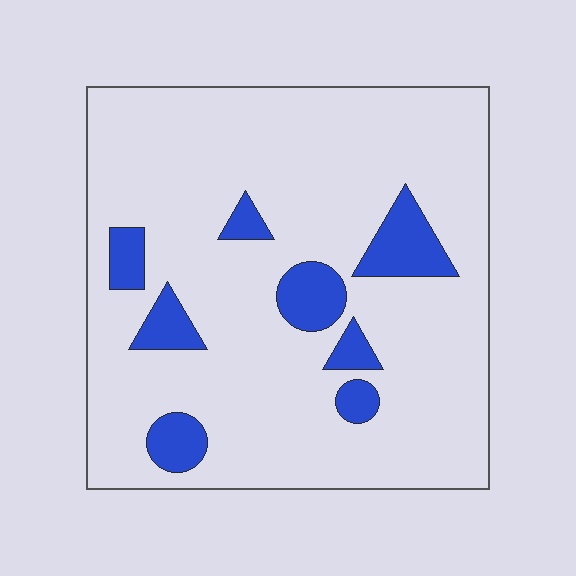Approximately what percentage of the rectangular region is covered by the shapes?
Approximately 15%.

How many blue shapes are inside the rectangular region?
8.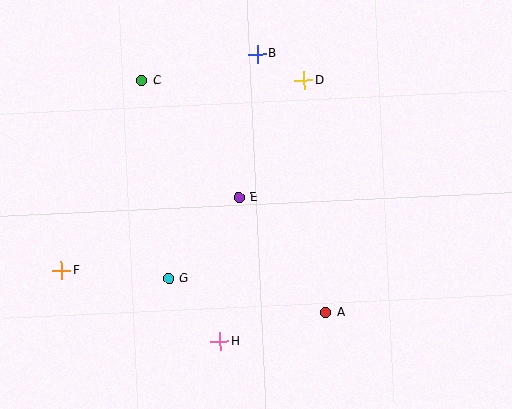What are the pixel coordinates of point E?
Point E is at (239, 198).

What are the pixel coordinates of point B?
Point B is at (257, 54).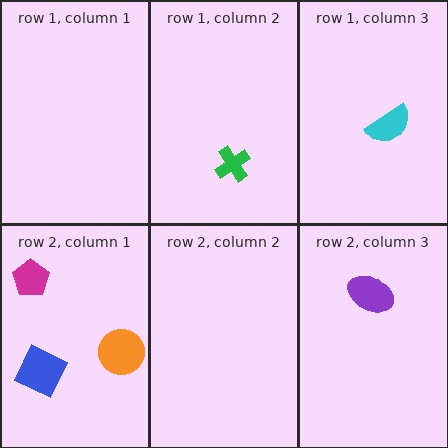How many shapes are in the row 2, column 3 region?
1.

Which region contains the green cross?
The row 1, column 2 region.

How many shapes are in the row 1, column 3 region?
1.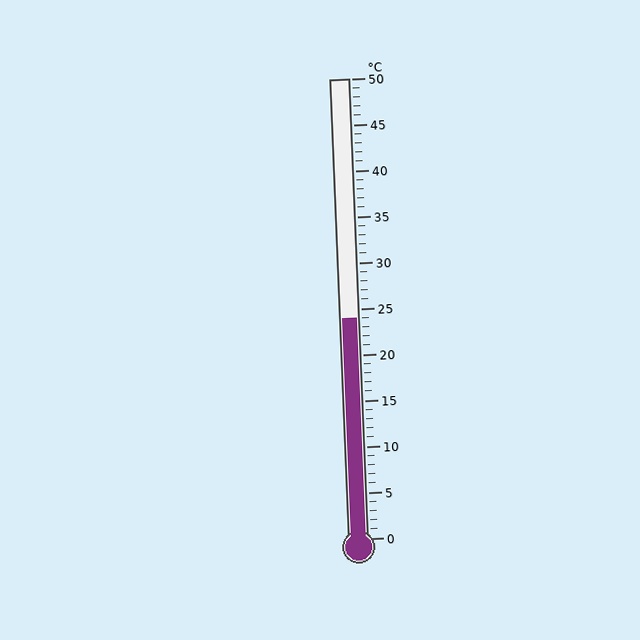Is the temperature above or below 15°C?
The temperature is above 15°C.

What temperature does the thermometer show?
The thermometer shows approximately 24°C.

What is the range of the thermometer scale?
The thermometer scale ranges from 0°C to 50°C.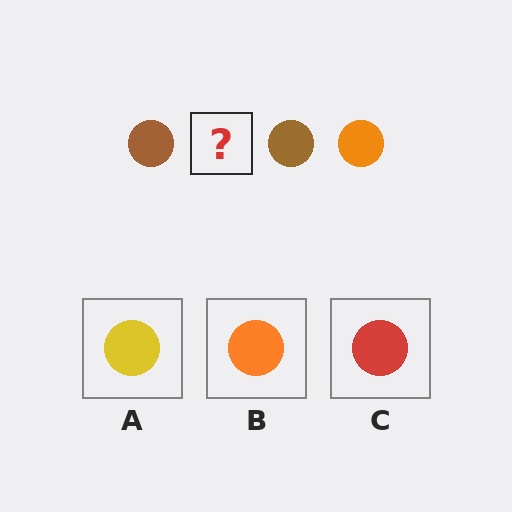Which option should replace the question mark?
Option B.